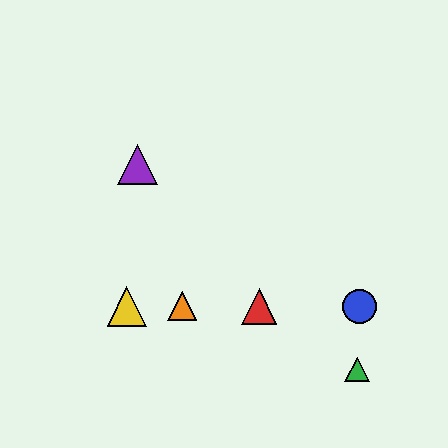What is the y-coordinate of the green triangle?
The green triangle is at y≈369.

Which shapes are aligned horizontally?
The red triangle, the blue circle, the yellow triangle, the orange triangle are aligned horizontally.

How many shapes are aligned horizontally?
4 shapes (the red triangle, the blue circle, the yellow triangle, the orange triangle) are aligned horizontally.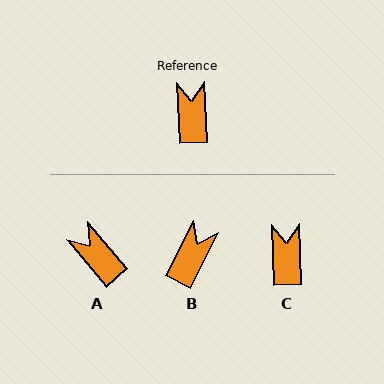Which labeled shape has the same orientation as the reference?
C.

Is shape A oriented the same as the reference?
No, it is off by about 38 degrees.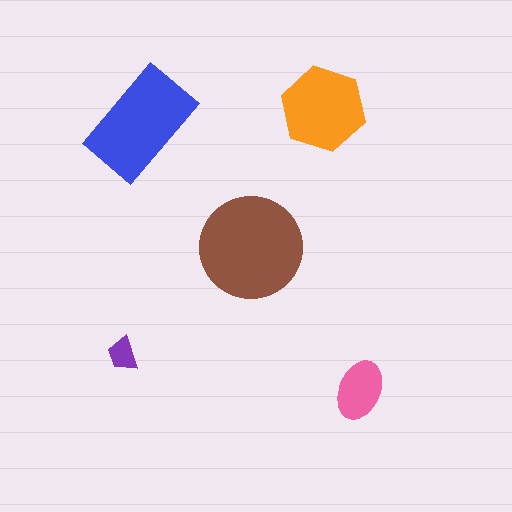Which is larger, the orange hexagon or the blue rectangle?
The blue rectangle.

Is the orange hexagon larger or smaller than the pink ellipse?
Larger.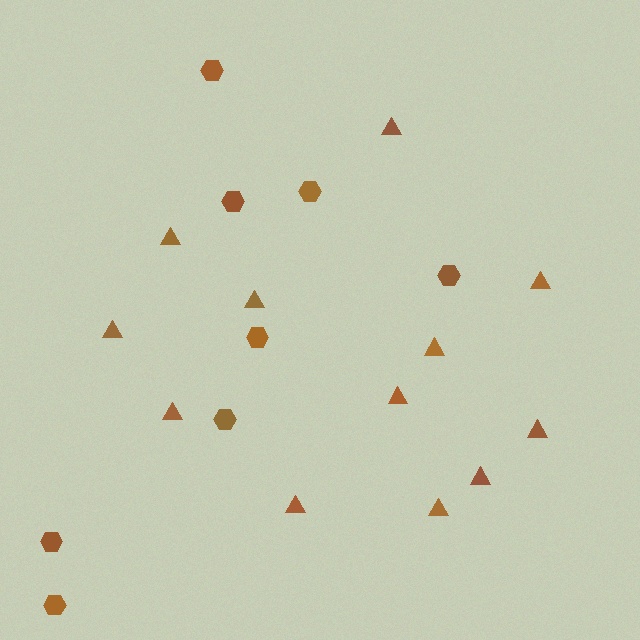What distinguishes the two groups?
There are 2 groups: one group of triangles (12) and one group of hexagons (8).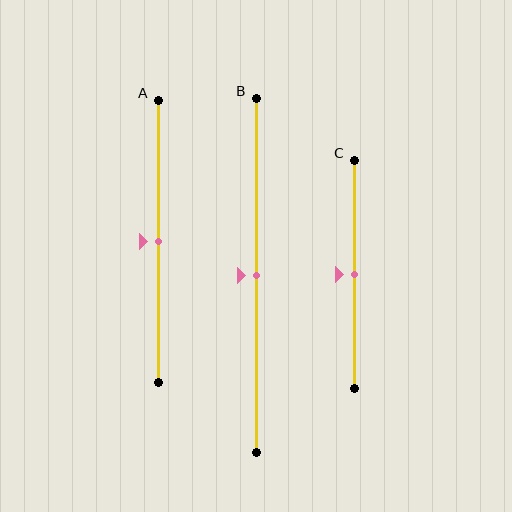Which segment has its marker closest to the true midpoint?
Segment A has its marker closest to the true midpoint.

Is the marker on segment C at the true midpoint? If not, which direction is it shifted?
Yes, the marker on segment C is at the true midpoint.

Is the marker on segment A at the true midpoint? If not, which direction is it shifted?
Yes, the marker on segment A is at the true midpoint.